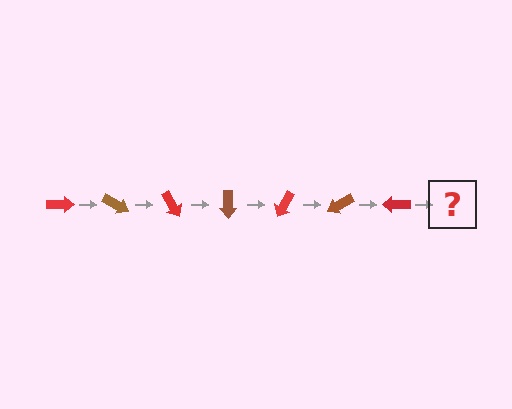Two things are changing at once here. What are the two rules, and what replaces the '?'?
The two rules are that it rotates 30 degrees each step and the color cycles through red and brown. The '?' should be a brown arrow, rotated 210 degrees from the start.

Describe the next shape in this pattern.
It should be a brown arrow, rotated 210 degrees from the start.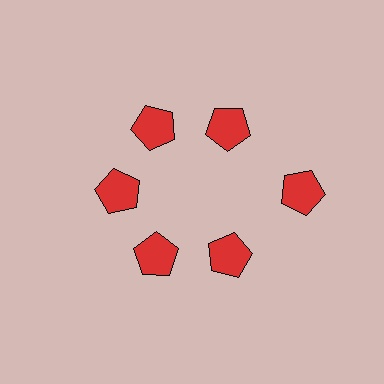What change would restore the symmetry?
The symmetry would be restored by moving it inward, back onto the ring so that all 6 pentagons sit at equal angles and equal distance from the center.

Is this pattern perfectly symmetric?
No. The 6 red pentagons are arranged in a ring, but one element near the 3 o'clock position is pushed outward from the center, breaking the 6-fold rotational symmetry.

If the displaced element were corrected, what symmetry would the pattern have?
It would have 6-fold rotational symmetry — the pattern would map onto itself every 60 degrees.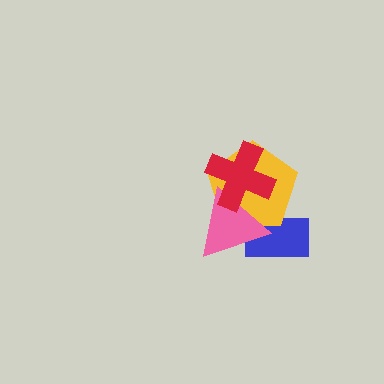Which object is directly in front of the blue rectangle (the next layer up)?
The yellow pentagon is directly in front of the blue rectangle.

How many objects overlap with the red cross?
2 objects overlap with the red cross.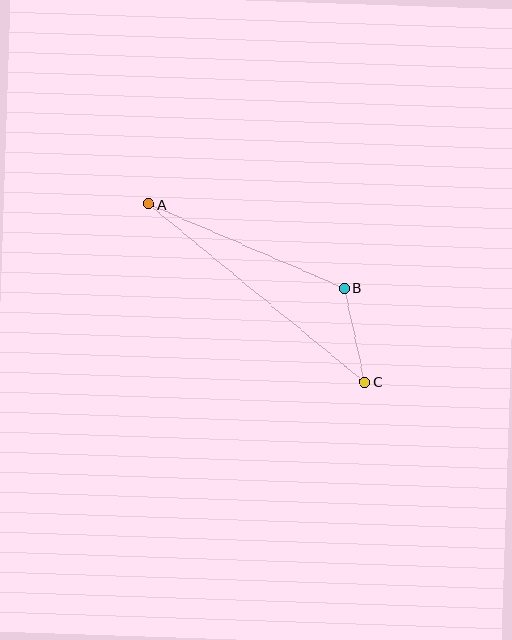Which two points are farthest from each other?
Points A and C are farthest from each other.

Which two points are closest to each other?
Points B and C are closest to each other.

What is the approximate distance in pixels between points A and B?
The distance between A and B is approximately 213 pixels.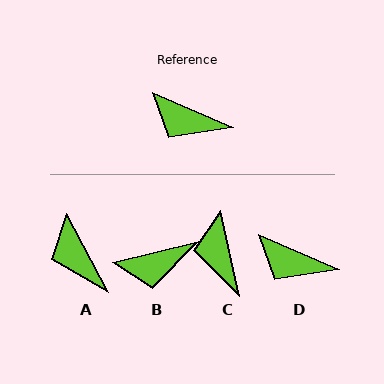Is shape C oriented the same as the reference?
No, it is off by about 54 degrees.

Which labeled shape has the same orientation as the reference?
D.